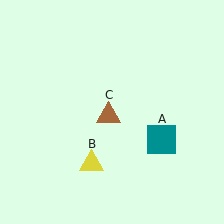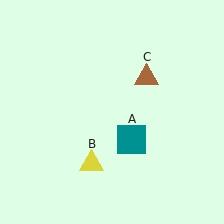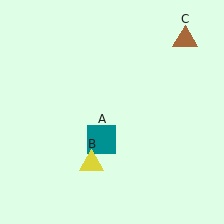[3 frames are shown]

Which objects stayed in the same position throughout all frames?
Yellow triangle (object B) remained stationary.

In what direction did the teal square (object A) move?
The teal square (object A) moved left.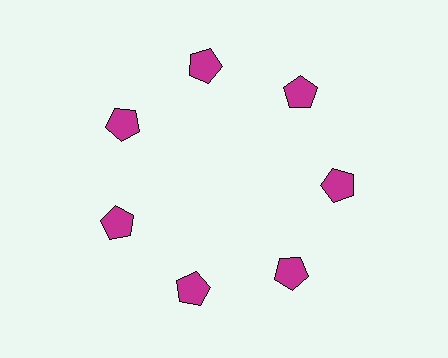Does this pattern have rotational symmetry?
Yes, this pattern has 7-fold rotational symmetry. It looks the same after rotating 51 degrees around the center.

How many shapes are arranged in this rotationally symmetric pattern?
There are 7 shapes, arranged in 7 groups of 1.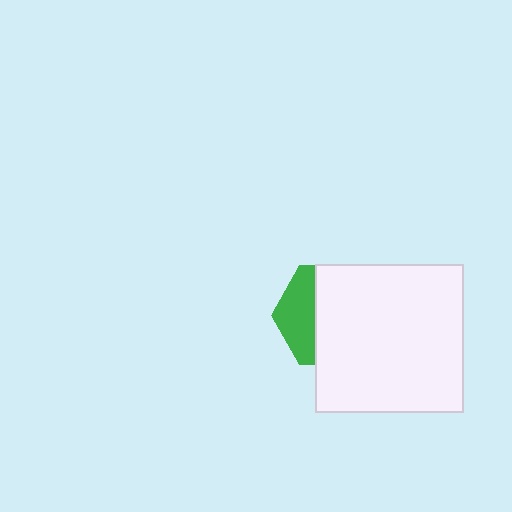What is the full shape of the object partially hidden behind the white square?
The partially hidden object is a green hexagon.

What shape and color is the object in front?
The object in front is a white square.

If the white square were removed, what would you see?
You would see the complete green hexagon.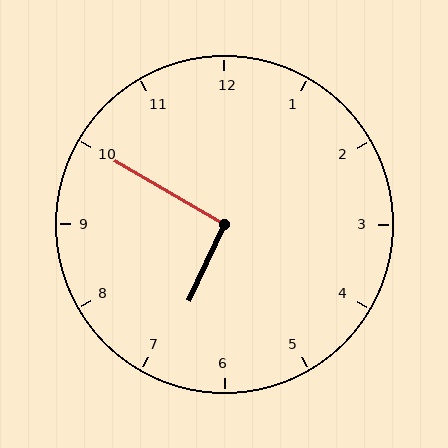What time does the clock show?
6:50.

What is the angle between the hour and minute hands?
Approximately 95 degrees.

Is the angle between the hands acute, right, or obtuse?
It is right.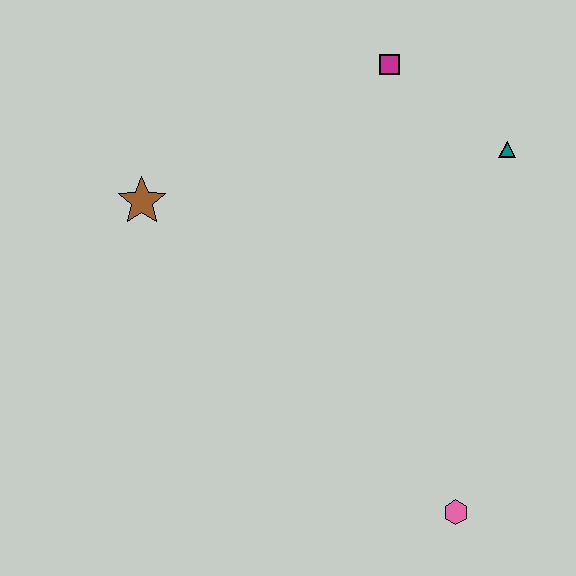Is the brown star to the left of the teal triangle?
Yes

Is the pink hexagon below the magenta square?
Yes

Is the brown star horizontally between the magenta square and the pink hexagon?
No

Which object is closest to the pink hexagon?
The teal triangle is closest to the pink hexagon.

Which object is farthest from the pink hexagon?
The magenta square is farthest from the pink hexagon.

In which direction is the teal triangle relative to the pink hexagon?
The teal triangle is above the pink hexagon.